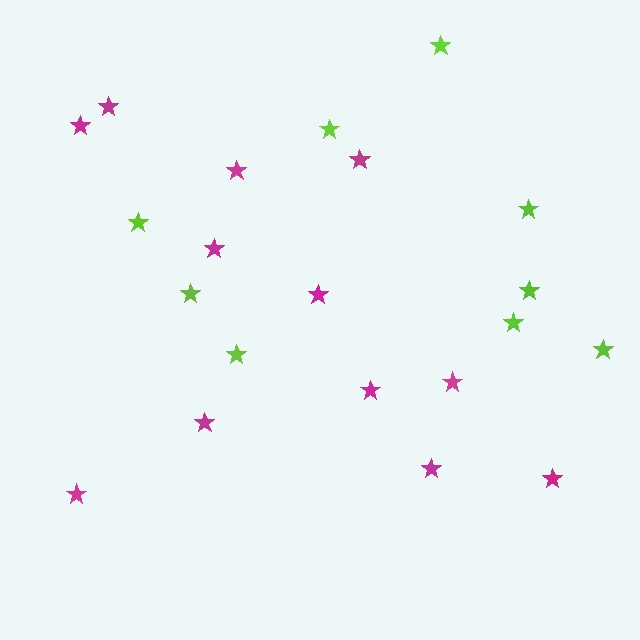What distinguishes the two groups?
There are 2 groups: one group of magenta stars (12) and one group of lime stars (9).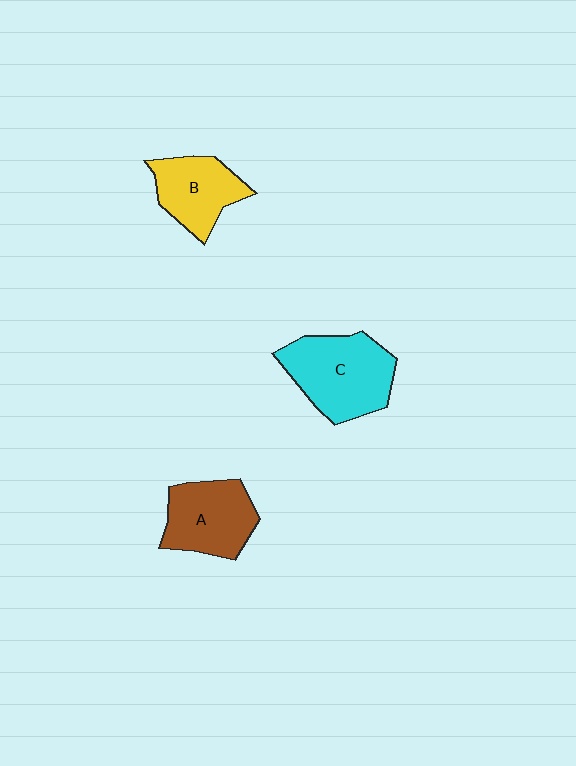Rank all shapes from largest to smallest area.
From largest to smallest: C (cyan), A (brown), B (yellow).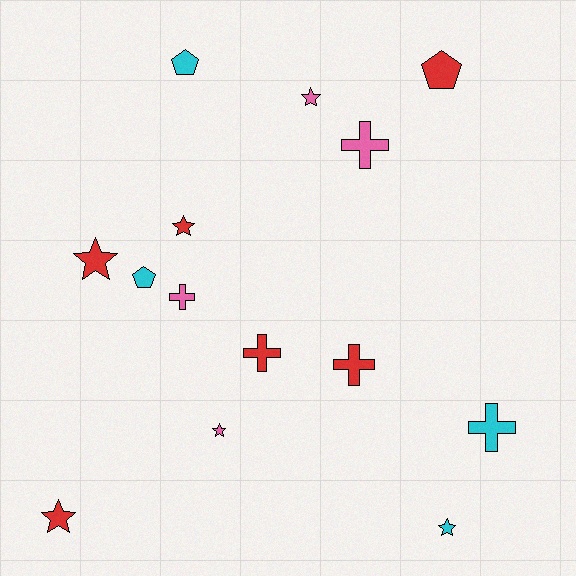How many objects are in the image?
There are 14 objects.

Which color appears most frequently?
Red, with 6 objects.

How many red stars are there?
There are 3 red stars.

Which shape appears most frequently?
Star, with 6 objects.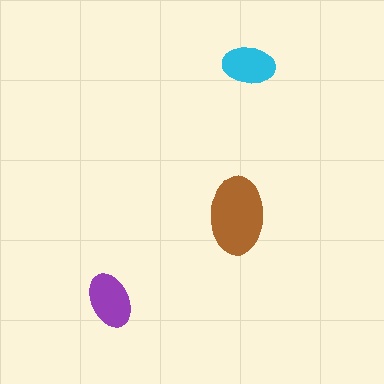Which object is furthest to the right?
The cyan ellipse is rightmost.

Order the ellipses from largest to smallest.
the brown one, the purple one, the cyan one.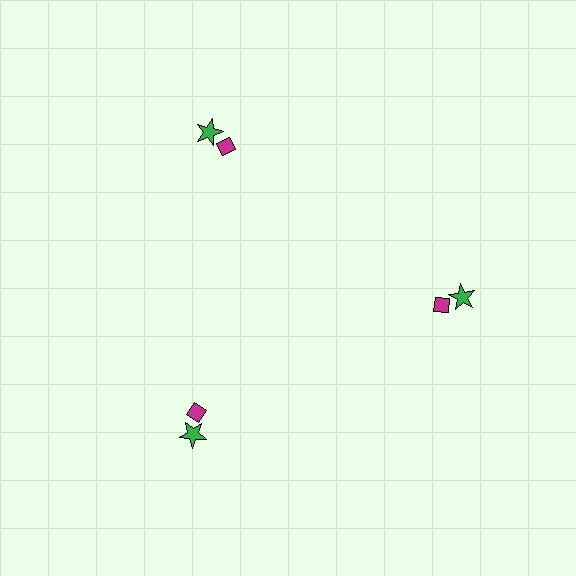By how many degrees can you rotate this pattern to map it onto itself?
The pattern maps onto itself every 120 degrees of rotation.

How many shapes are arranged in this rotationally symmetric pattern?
There are 6 shapes, arranged in 3 groups of 2.